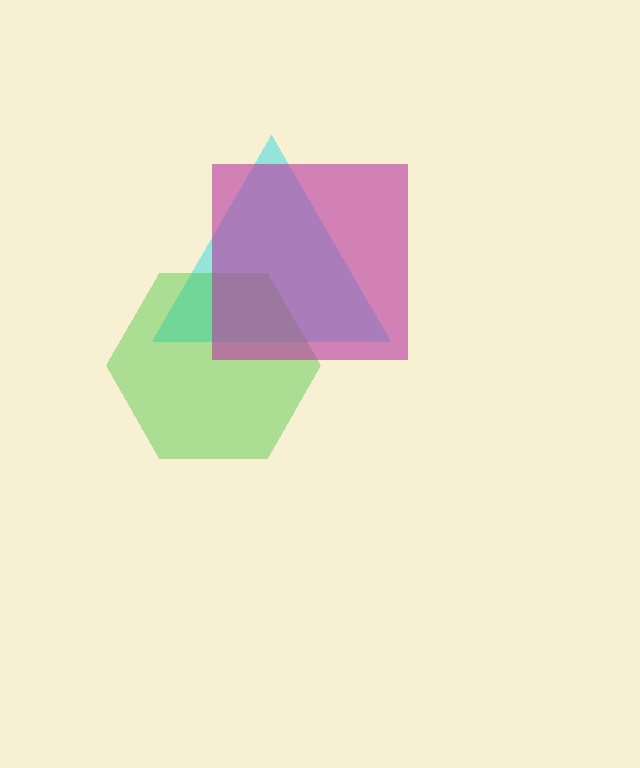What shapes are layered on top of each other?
The layered shapes are: a cyan triangle, a green hexagon, a magenta square.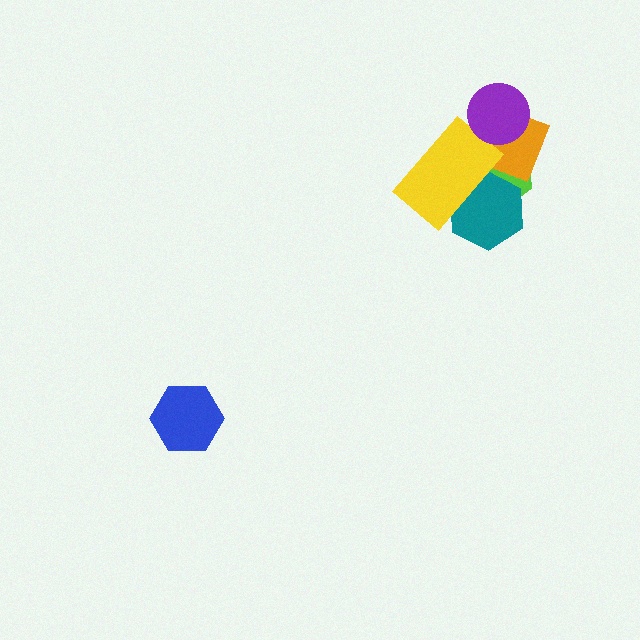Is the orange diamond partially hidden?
Yes, it is partially covered by another shape.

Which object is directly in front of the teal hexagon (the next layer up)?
The orange diamond is directly in front of the teal hexagon.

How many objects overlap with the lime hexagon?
3 objects overlap with the lime hexagon.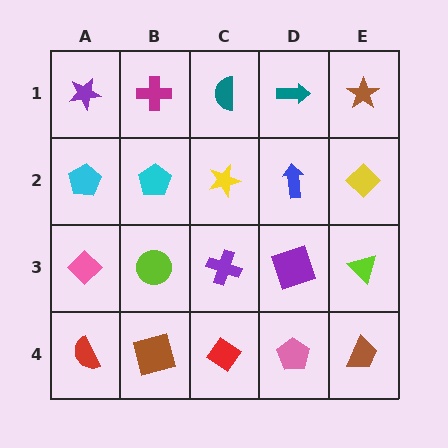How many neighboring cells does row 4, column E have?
2.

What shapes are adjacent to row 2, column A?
A purple star (row 1, column A), a pink diamond (row 3, column A), a cyan pentagon (row 2, column B).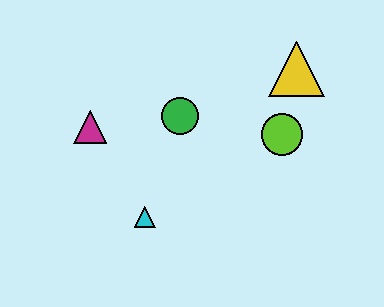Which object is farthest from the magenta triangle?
The yellow triangle is farthest from the magenta triangle.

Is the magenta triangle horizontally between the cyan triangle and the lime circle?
No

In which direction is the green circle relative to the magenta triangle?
The green circle is to the right of the magenta triangle.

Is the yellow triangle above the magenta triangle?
Yes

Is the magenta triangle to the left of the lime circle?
Yes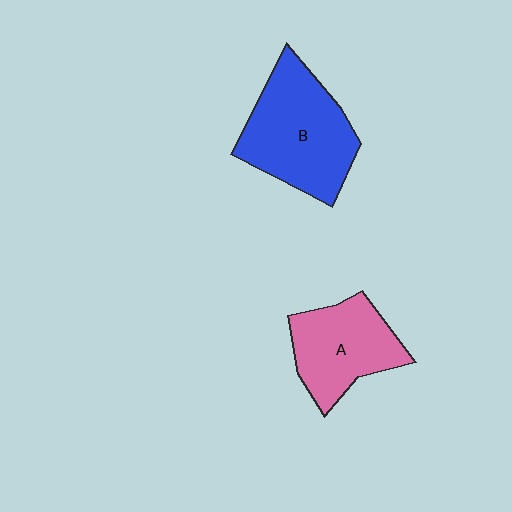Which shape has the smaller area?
Shape A (pink).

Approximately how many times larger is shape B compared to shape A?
Approximately 1.3 times.